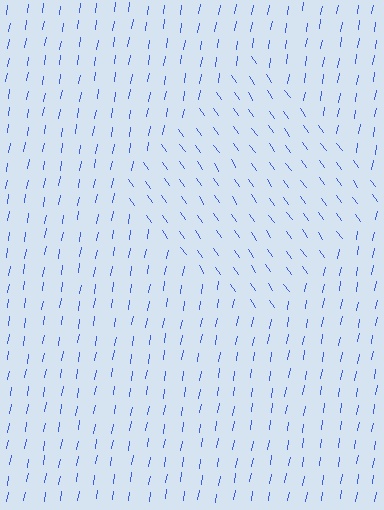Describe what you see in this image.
The image is filled with small blue line segments. A diamond region in the image has lines oriented differently from the surrounding lines, creating a visible texture boundary.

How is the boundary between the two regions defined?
The boundary is defined purely by a change in line orientation (approximately 45 degrees difference). All lines are the same color and thickness.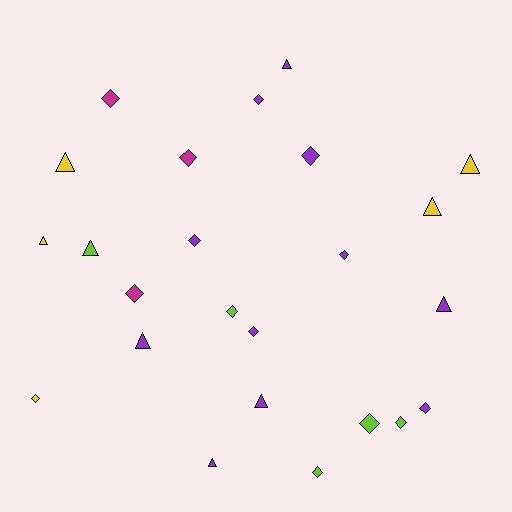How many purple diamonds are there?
There are 6 purple diamonds.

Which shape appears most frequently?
Diamond, with 14 objects.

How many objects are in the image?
There are 24 objects.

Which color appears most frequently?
Purple, with 11 objects.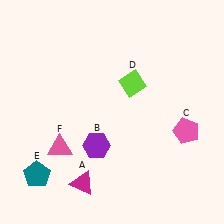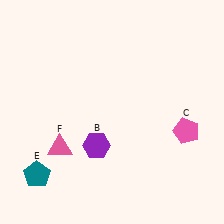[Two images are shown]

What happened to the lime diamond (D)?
The lime diamond (D) was removed in Image 2. It was in the top-right area of Image 1.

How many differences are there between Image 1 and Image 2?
There are 2 differences between the two images.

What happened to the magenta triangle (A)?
The magenta triangle (A) was removed in Image 2. It was in the bottom-left area of Image 1.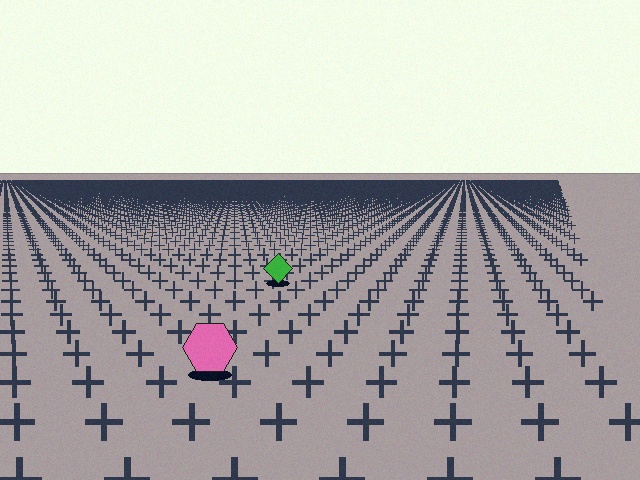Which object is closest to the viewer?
The pink hexagon is closest. The texture marks near it are larger and more spread out.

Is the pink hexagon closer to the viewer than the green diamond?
Yes. The pink hexagon is closer — you can tell from the texture gradient: the ground texture is coarser near it.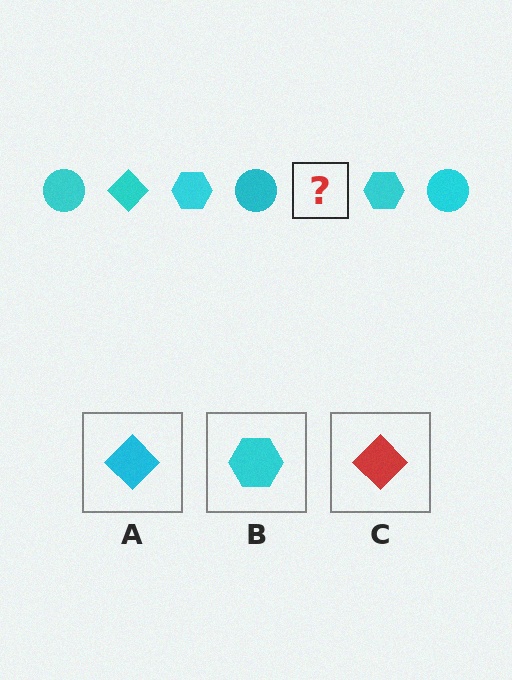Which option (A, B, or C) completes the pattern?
A.